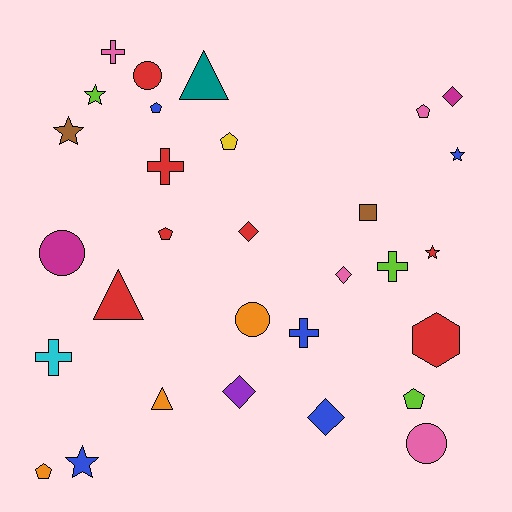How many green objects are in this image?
There are no green objects.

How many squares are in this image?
There is 1 square.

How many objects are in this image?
There are 30 objects.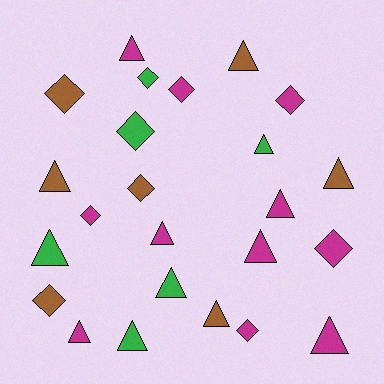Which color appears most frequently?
Magenta, with 11 objects.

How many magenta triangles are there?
There are 6 magenta triangles.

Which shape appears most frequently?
Triangle, with 14 objects.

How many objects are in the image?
There are 24 objects.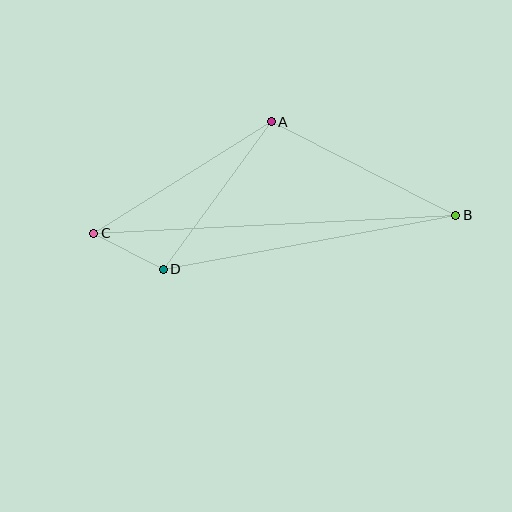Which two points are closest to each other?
Points C and D are closest to each other.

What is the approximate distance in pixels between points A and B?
The distance between A and B is approximately 207 pixels.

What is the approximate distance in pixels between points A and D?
The distance between A and D is approximately 183 pixels.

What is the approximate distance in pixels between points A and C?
The distance between A and C is approximately 210 pixels.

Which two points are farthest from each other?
Points B and C are farthest from each other.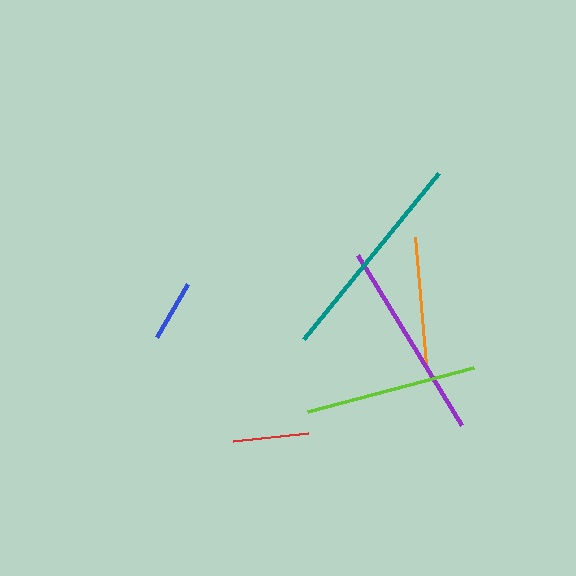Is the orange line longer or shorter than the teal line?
The teal line is longer than the orange line.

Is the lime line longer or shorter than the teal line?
The teal line is longer than the lime line.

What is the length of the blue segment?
The blue segment is approximately 62 pixels long.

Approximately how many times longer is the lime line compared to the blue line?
The lime line is approximately 2.8 times the length of the blue line.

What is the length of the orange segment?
The orange segment is approximately 128 pixels long.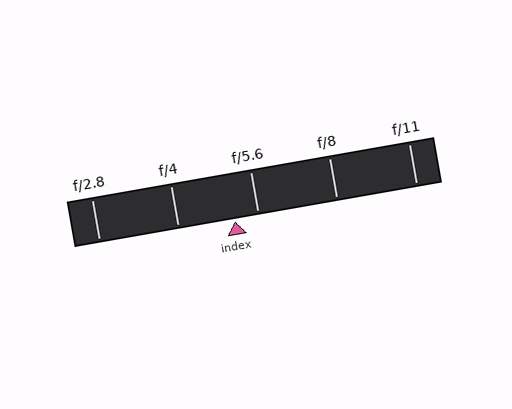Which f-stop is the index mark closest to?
The index mark is closest to f/5.6.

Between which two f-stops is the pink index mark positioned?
The index mark is between f/4 and f/5.6.